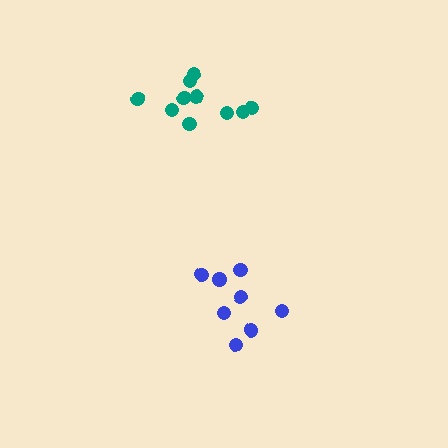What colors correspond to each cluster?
The clusters are colored: blue, teal.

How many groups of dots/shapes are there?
There are 2 groups.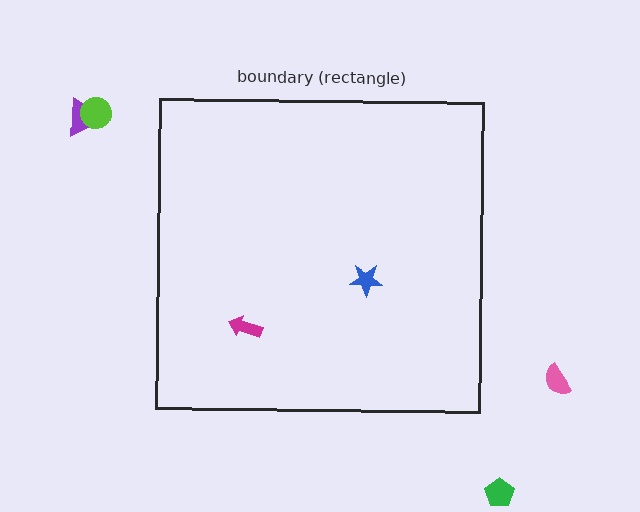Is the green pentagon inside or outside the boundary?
Outside.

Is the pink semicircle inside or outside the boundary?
Outside.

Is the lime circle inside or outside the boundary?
Outside.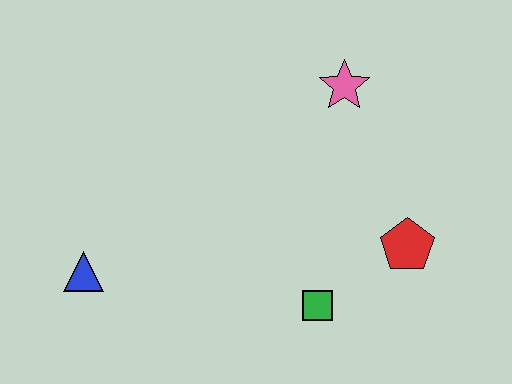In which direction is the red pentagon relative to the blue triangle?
The red pentagon is to the right of the blue triangle.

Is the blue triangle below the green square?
No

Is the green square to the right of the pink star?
No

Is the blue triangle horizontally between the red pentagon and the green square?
No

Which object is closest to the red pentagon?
The green square is closest to the red pentagon.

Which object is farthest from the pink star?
The blue triangle is farthest from the pink star.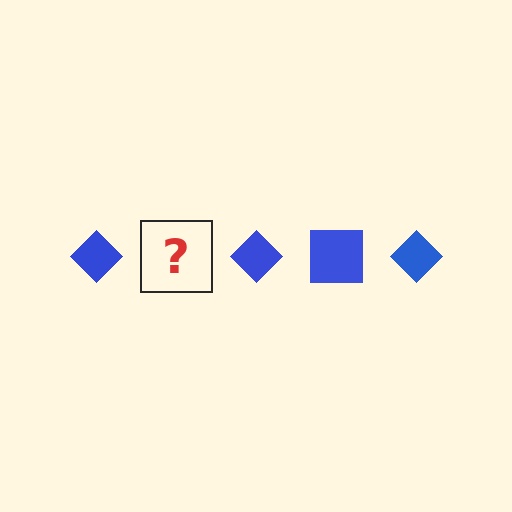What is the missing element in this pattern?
The missing element is a blue square.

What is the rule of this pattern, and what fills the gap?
The rule is that the pattern cycles through diamond, square shapes in blue. The gap should be filled with a blue square.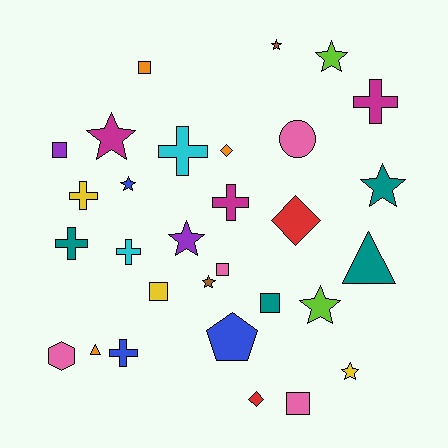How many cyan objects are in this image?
There are 2 cyan objects.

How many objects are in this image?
There are 30 objects.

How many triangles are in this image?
There are 2 triangles.